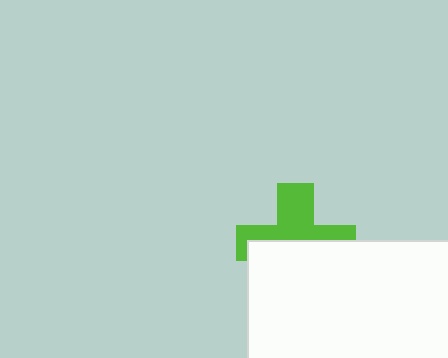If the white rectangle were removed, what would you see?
You would see the complete lime cross.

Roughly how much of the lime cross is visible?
About half of it is visible (roughly 47%).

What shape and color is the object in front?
The object in front is a white rectangle.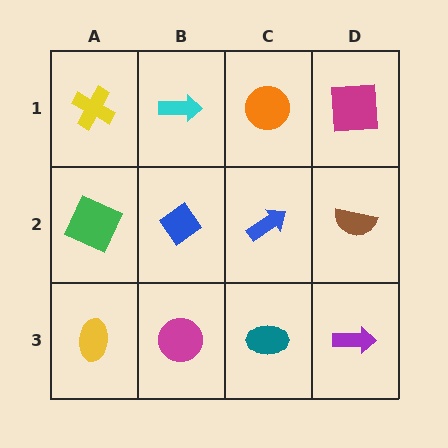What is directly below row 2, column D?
A purple arrow.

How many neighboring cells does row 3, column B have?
3.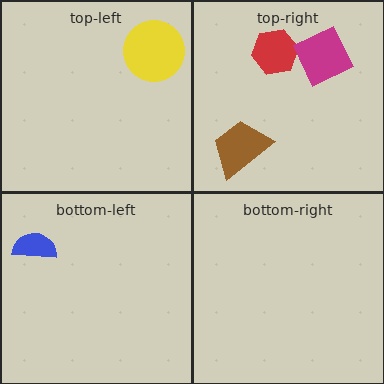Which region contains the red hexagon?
The top-right region.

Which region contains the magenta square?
The top-right region.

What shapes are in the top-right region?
The brown trapezoid, the red hexagon, the magenta square.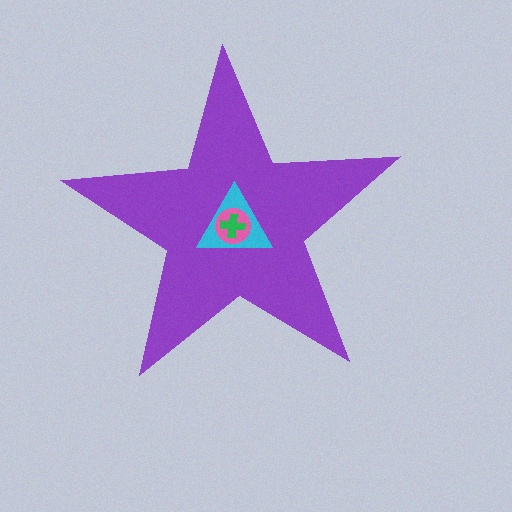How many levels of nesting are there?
4.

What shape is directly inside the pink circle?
The green cross.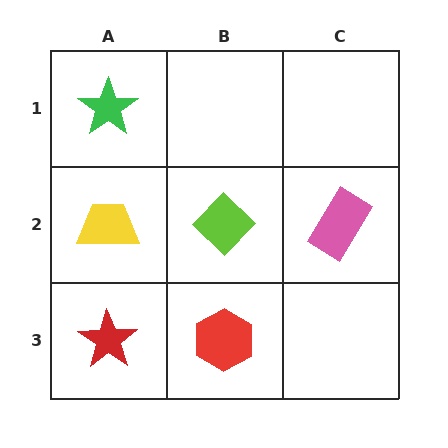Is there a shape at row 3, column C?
No, that cell is empty.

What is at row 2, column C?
A pink rectangle.